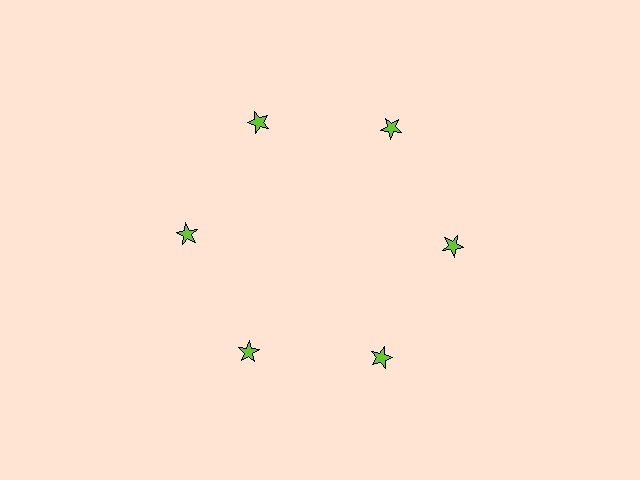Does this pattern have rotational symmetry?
Yes, this pattern has 6-fold rotational symmetry. It looks the same after rotating 60 degrees around the center.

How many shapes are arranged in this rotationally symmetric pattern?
There are 6 shapes, arranged in 6 groups of 1.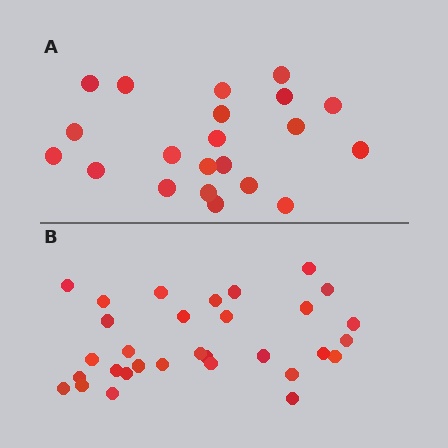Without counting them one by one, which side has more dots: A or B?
Region B (the bottom region) has more dots.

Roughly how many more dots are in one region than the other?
Region B has roughly 10 or so more dots than region A.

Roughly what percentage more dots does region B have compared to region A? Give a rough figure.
About 50% more.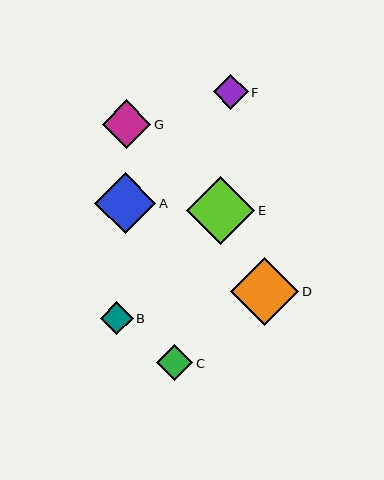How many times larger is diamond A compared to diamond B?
Diamond A is approximately 1.9 times the size of diamond B.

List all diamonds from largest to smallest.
From largest to smallest: D, E, A, G, C, F, B.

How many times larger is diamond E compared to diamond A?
Diamond E is approximately 1.1 times the size of diamond A.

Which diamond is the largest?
Diamond D is the largest with a size of approximately 68 pixels.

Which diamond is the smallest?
Diamond B is the smallest with a size of approximately 33 pixels.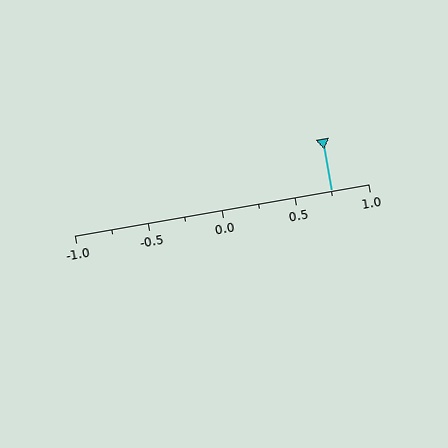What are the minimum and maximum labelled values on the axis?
The axis runs from -1.0 to 1.0.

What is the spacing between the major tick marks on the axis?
The major ticks are spaced 0.5 apart.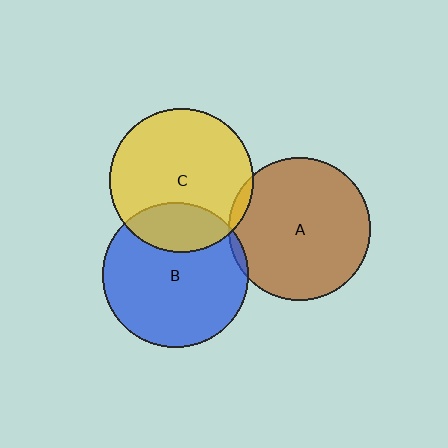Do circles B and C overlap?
Yes.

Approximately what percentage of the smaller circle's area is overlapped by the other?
Approximately 25%.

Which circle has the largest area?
Circle B (blue).